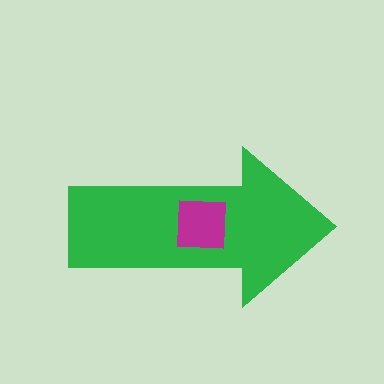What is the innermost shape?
The magenta square.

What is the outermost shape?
The green arrow.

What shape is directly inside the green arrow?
The magenta square.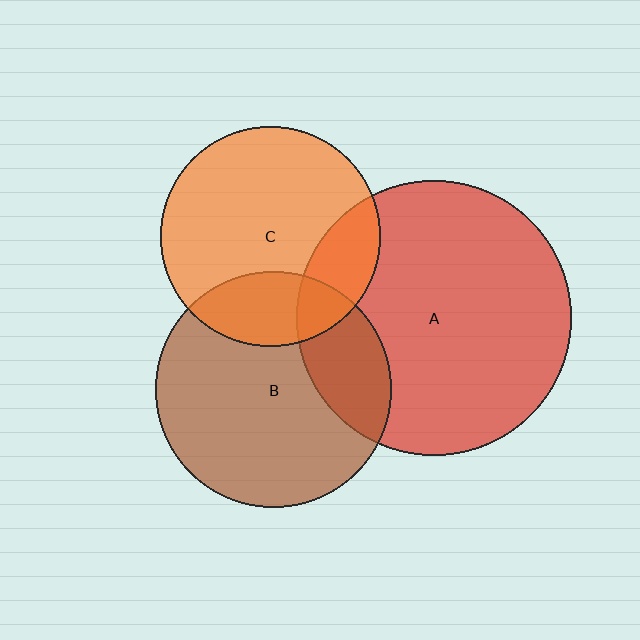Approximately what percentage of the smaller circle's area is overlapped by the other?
Approximately 20%.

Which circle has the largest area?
Circle A (red).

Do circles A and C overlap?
Yes.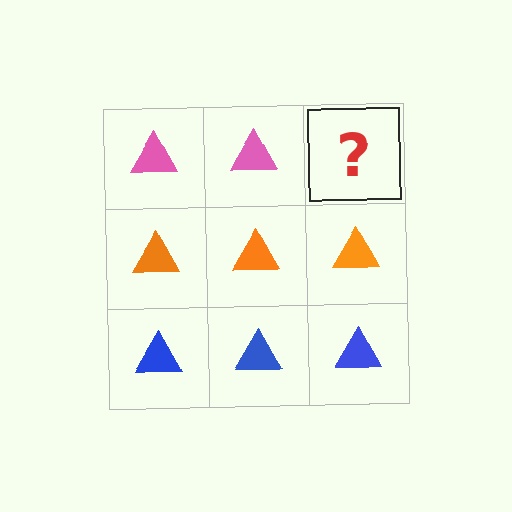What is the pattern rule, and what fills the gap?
The rule is that each row has a consistent color. The gap should be filled with a pink triangle.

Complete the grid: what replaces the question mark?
The question mark should be replaced with a pink triangle.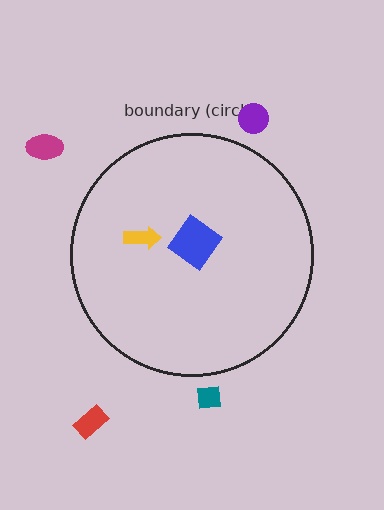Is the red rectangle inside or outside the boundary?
Outside.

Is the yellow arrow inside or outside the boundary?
Inside.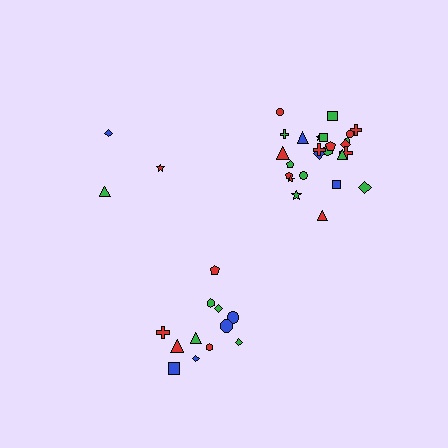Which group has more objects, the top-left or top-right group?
The top-right group.